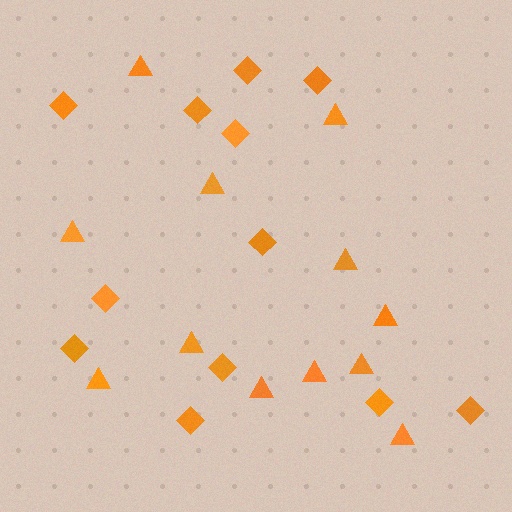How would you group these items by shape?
There are 2 groups: one group of diamonds (12) and one group of triangles (12).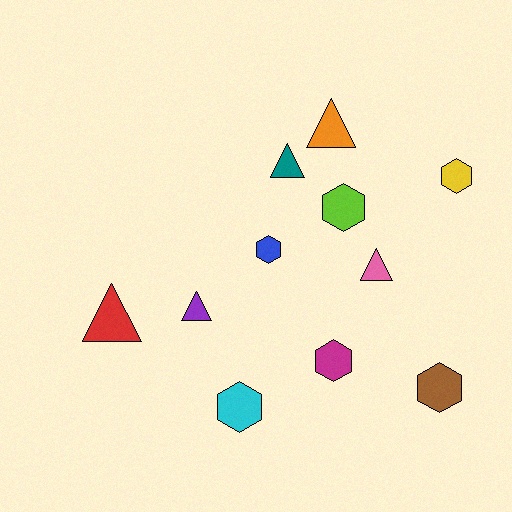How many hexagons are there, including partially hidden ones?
There are 6 hexagons.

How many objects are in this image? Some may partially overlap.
There are 11 objects.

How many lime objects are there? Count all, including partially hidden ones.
There is 1 lime object.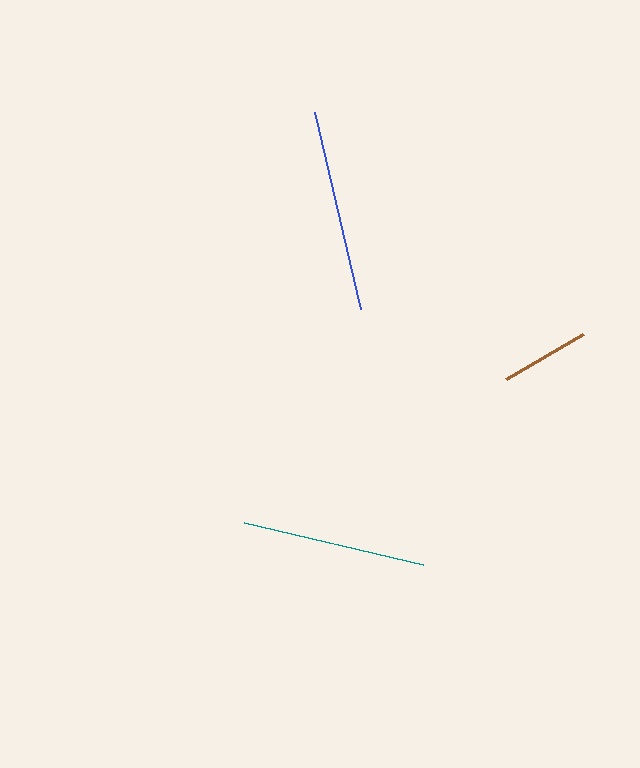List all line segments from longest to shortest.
From longest to shortest: blue, teal, brown.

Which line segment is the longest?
The blue line is the longest at approximately 202 pixels.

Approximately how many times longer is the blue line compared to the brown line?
The blue line is approximately 2.2 times the length of the brown line.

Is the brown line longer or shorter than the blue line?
The blue line is longer than the brown line.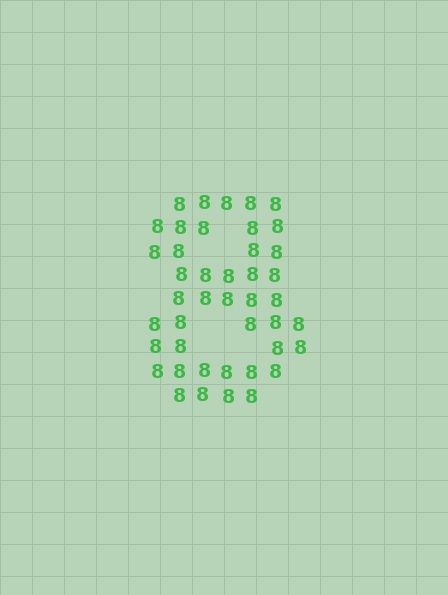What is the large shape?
The large shape is the digit 8.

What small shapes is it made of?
It is made of small digit 8's.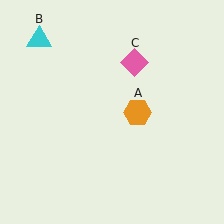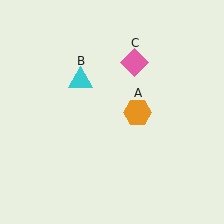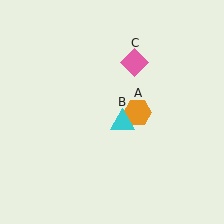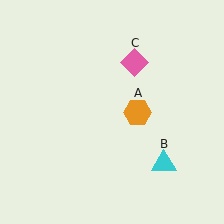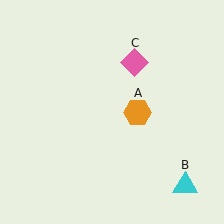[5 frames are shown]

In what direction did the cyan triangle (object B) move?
The cyan triangle (object B) moved down and to the right.